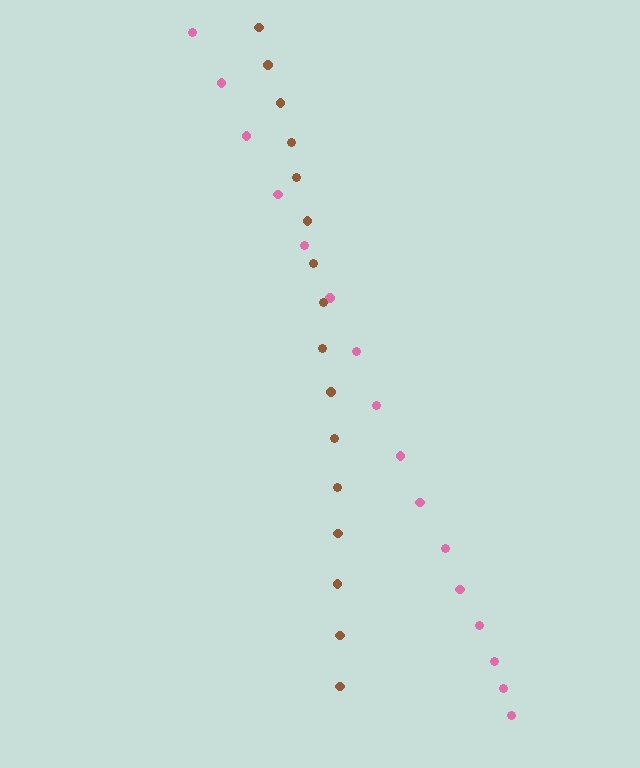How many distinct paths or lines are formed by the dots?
There are 2 distinct paths.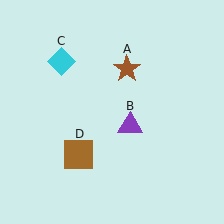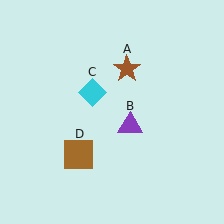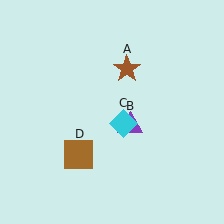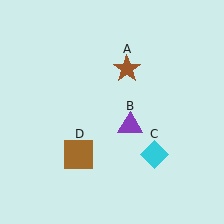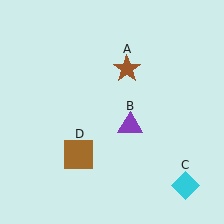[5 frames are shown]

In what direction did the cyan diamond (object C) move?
The cyan diamond (object C) moved down and to the right.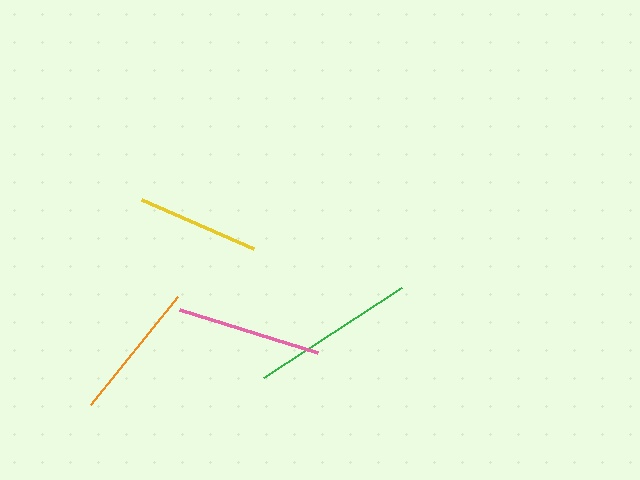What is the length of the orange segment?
The orange segment is approximately 139 pixels long.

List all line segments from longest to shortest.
From longest to shortest: green, pink, orange, yellow.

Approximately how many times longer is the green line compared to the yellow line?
The green line is approximately 1.3 times the length of the yellow line.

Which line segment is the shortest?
The yellow line is the shortest at approximately 122 pixels.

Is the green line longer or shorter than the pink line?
The green line is longer than the pink line.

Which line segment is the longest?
The green line is the longest at approximately 165 pixels.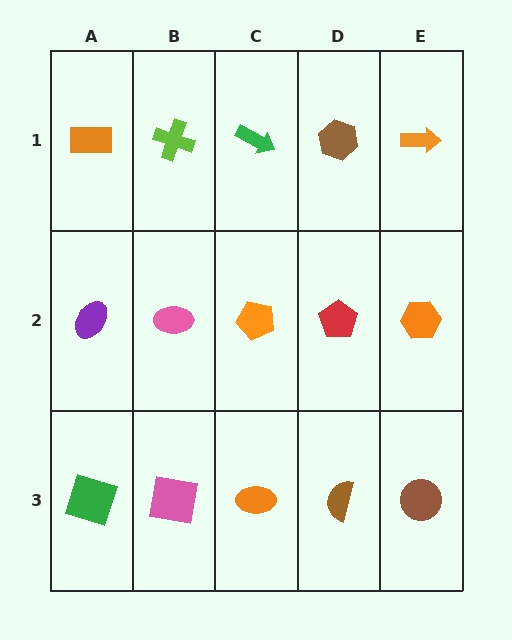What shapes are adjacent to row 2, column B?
A lime cross (row 1, column B), a pink square (row 3, column B), a purple ellipse (row 2, column A), an orange pentagon (row 2, column C).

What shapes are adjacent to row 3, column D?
A red pentagon (row 2, column D), an orange ellipse (row 3, column C), a brown circle (row 3, column E).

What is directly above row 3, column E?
An orange hexagon.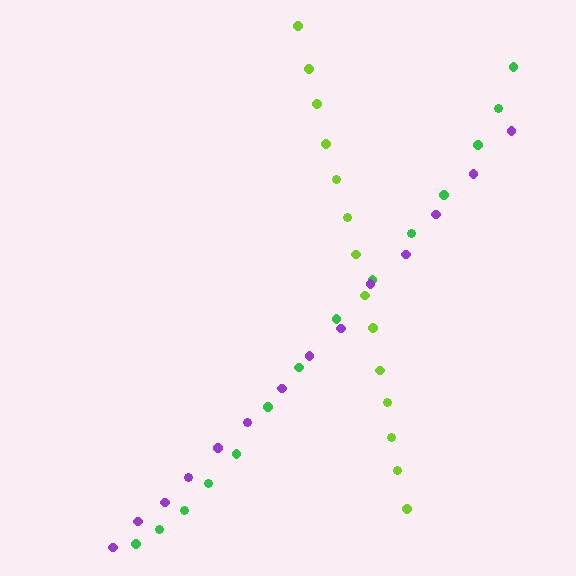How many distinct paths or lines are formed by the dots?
There are 3 distinct paths.